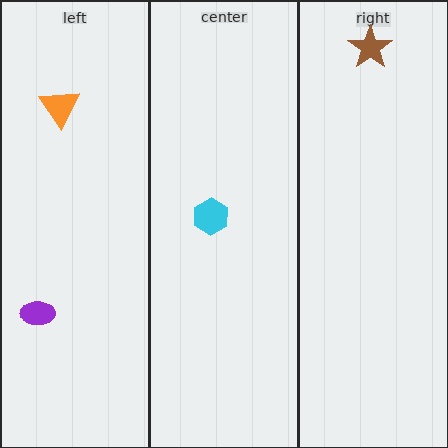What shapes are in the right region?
The brown star.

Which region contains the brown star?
The right region.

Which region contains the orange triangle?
The left region.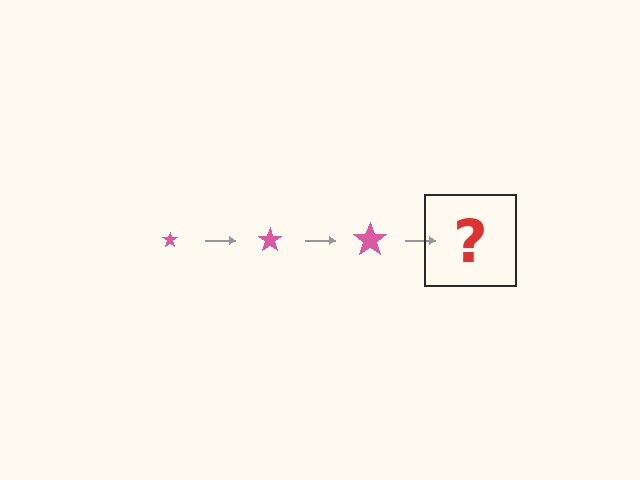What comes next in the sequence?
The next element should be a pink star, larger than the previous one.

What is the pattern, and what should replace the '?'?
The pattern is that the star gets progressively larger each step. The '?' should be a pink star, larger than the previous one.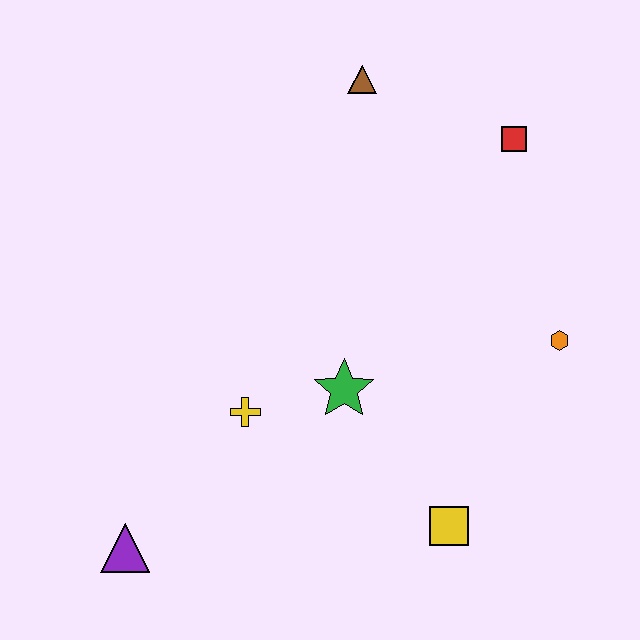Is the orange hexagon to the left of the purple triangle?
No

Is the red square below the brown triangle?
Yes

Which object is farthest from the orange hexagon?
The purple triangle is farthest from the orange hexagon.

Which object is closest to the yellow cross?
The green star is closest to the yellow cross.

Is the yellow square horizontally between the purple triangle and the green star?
No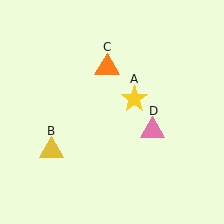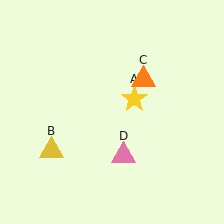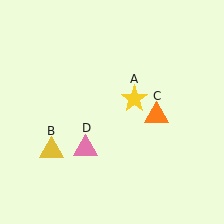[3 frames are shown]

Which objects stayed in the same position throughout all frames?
Yellow star (object A) and yellow triangle (object B) remained stationary.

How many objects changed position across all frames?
2 objects changed position: orange triangle (object C), pink triangle (object D).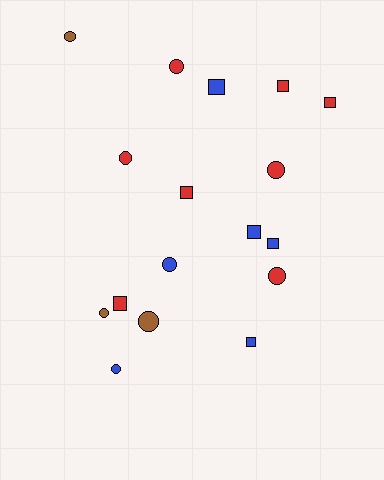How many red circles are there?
There are 4 red circles.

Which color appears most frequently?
Red, with 8 objects.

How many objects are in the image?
There are 17 objects.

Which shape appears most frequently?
Circle, with 9 objects.